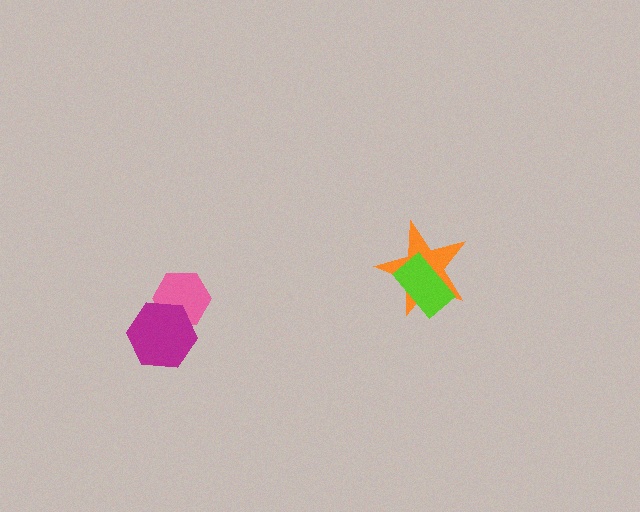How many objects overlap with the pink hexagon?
1 object overlaps with the pink hexagon.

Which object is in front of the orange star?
The lime rectangle is in front of the orange star.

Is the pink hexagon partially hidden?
Yes, it is partially covered by another shape.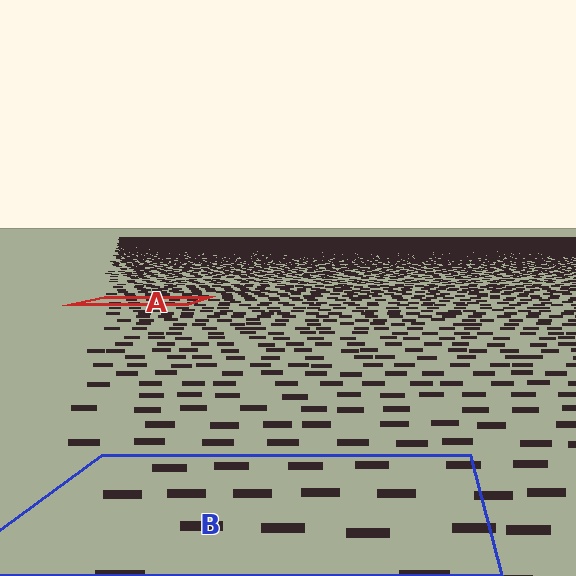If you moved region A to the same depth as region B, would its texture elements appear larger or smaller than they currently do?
They would appear larger. At a closer depth, the same texture elements are projected at a bigger on-screen size.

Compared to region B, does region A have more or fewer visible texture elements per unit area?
Region A has more texture elements per unit area — they are packed more densely because it is farther away.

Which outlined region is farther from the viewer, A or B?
Region A is farther from the viewer — the texture elements inside it appear smaller and more densely packed.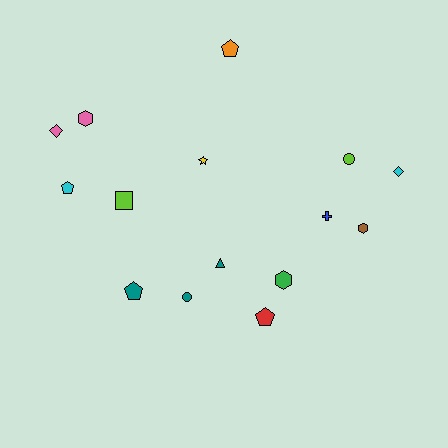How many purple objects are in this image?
There are no purple objects.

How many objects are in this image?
There are 15 objects.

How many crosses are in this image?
There is 1 cross.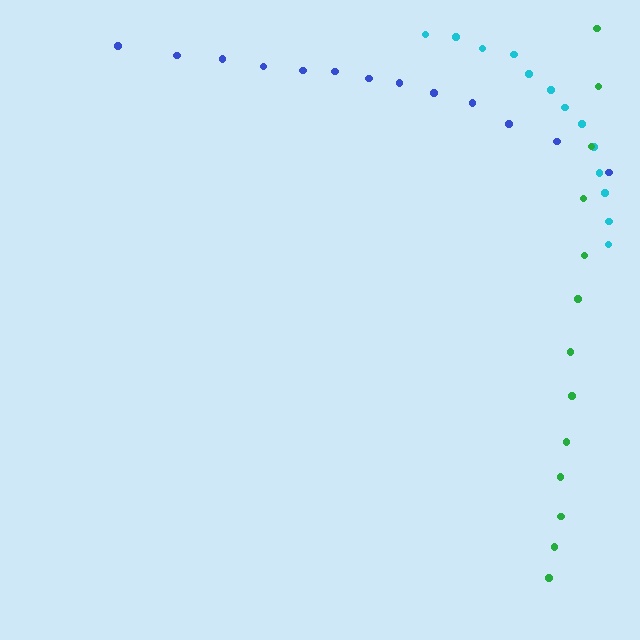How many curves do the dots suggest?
There are 3 distinct paths.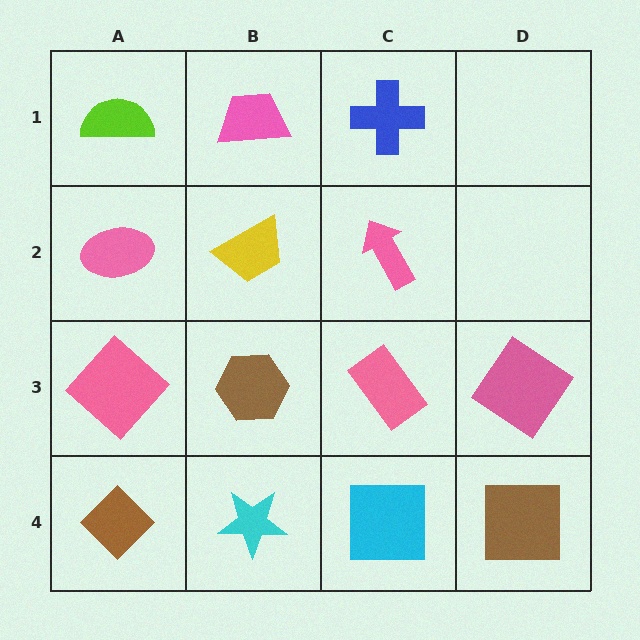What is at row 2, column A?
A pink ellipse.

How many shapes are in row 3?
4 shapes.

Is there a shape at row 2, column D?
No, that cell is empty.